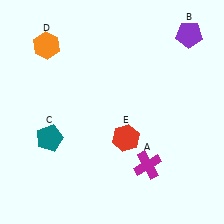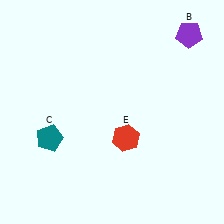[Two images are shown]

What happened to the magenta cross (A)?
The magenta cross (A) was removed in Image 2. It was in the bottom-right area of Image 1.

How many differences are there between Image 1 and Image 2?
There are 2 differences between the two images.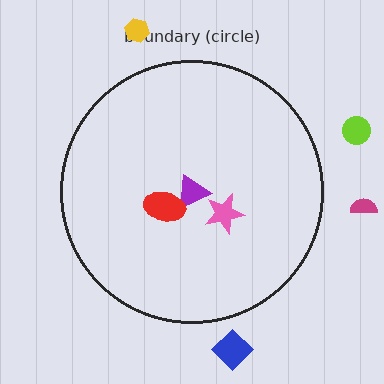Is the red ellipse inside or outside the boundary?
Inside.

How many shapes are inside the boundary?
3 inside, 4 outside.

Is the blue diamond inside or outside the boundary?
Outside.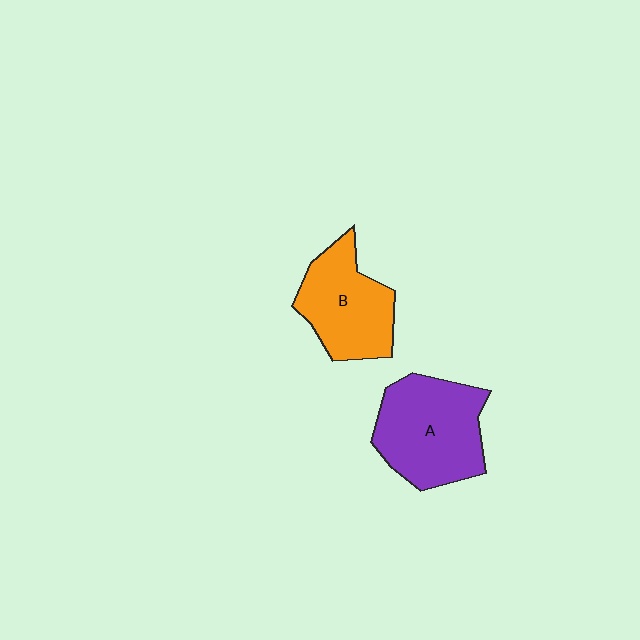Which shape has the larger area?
Shape A (purple).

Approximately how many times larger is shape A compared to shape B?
Approximately 1.2 times.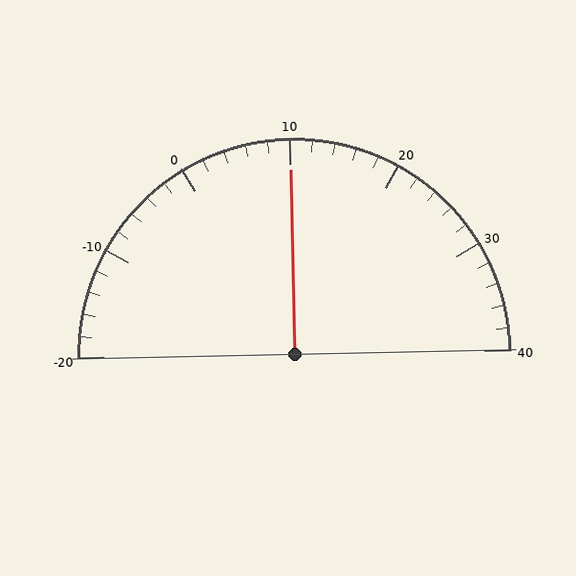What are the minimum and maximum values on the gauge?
The gauge ranges from -20 to 40.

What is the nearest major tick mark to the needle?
The nearest major tick mark is 10.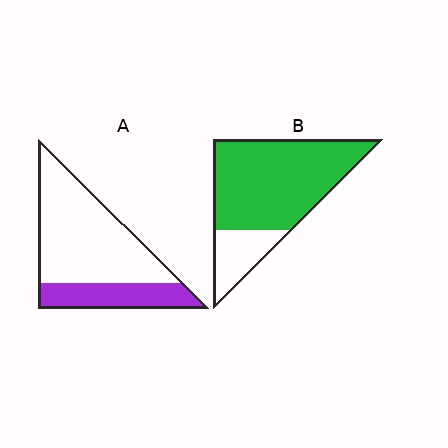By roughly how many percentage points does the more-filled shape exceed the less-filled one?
By roughly 50 percentage points (B over A).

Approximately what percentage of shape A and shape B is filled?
A is approximately 30% and B is approximately 80%.